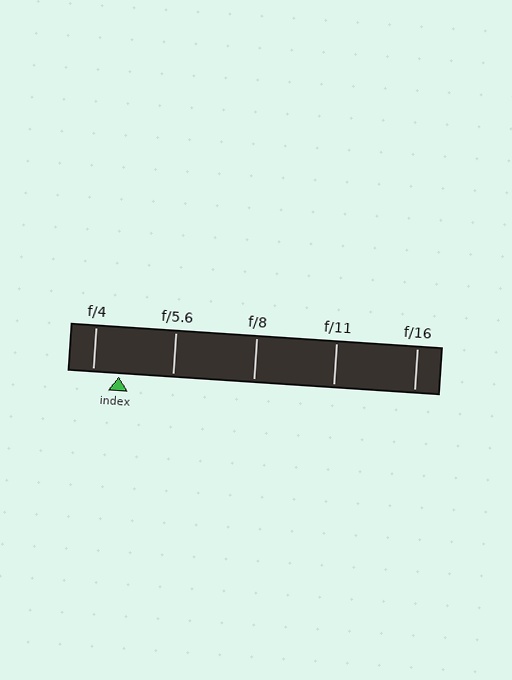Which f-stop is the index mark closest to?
The index mark is closest to f/4.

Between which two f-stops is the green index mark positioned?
The index mark is between f/4 and f/5.6.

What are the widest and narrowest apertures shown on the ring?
The widest aperture shown is f/4 and the narrowest is f/16.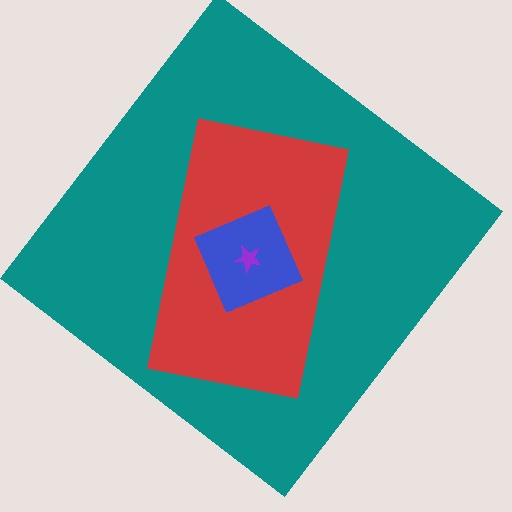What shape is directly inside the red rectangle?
The blue diamond.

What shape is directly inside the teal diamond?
The red rectangle.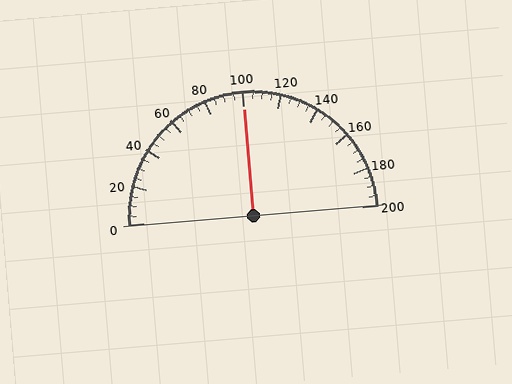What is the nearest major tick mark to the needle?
The nearest major tick mark is 100.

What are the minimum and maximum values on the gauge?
The gauge ranges from 0 to 200.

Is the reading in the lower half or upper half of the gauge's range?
The reading is in the upper half of the range (0 to 200).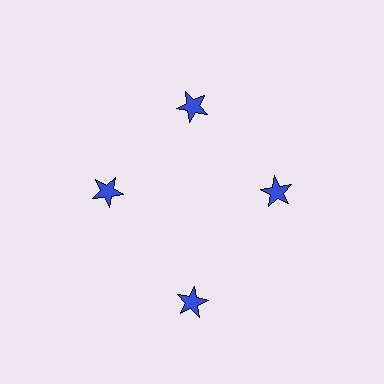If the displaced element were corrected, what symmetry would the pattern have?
It would have 4-fold rotational symmetry — the pattern would map onto itself every 90 degrees.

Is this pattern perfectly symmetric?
No. The 4 blue stars are arranged in a ring, but one element near the 6 o'clock position is pushed outward from the center, breaking the 4-fold rotational symmetry.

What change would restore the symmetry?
The symmetry would be restored by moving it inward, back onto the ring so that all 4 stars sit at equal angles and equal distance from the center.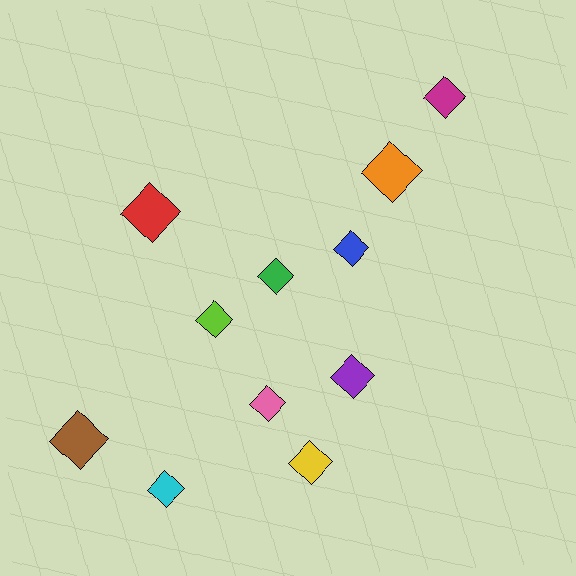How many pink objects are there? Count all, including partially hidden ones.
There is 1 pink object.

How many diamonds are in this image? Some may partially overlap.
There are 11 diamonds.